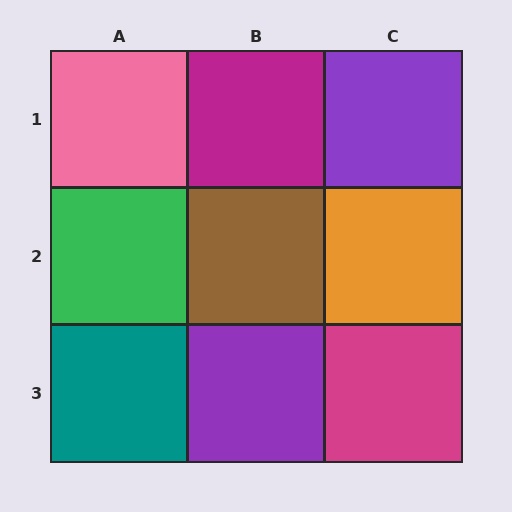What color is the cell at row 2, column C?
Orange.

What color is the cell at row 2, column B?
Brown.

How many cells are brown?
1 cell is brown.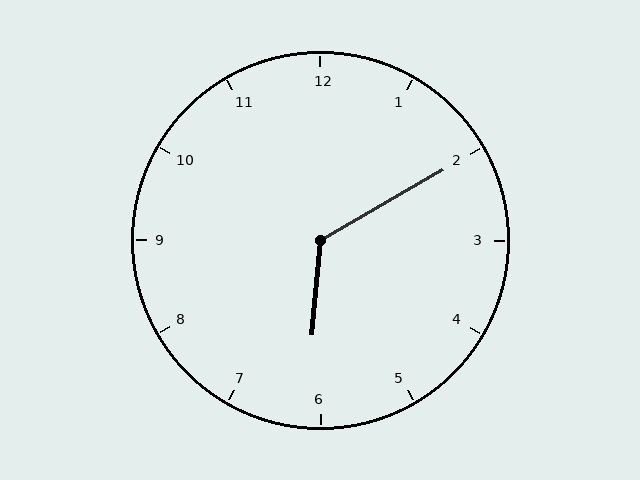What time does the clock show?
6:10.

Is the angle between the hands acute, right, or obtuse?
It is obtuse.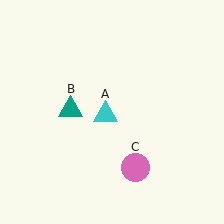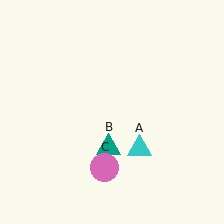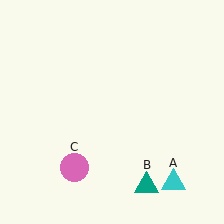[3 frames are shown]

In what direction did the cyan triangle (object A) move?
The cyan triangle (object A) moved down and to the right.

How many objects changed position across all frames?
3 objects changed position: cyan triangle (object A), teal triangle (object B), pink circle (object C).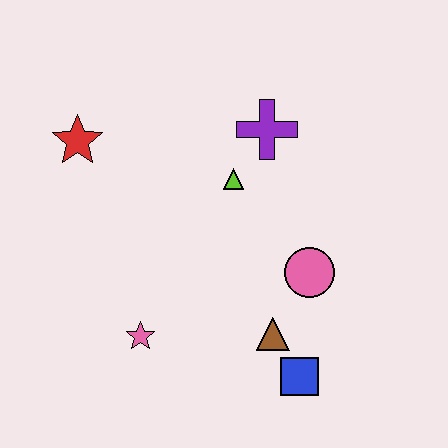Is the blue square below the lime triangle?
Yes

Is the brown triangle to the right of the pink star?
Yes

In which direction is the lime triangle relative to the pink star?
The lime triangle is above the pink star.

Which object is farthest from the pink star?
The purple cross is farthest from the pink star.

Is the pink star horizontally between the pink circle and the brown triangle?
No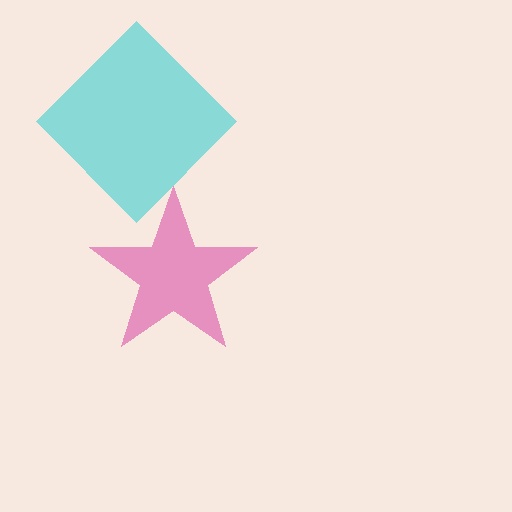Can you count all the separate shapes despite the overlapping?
Yes, there are 2 separate shapes.